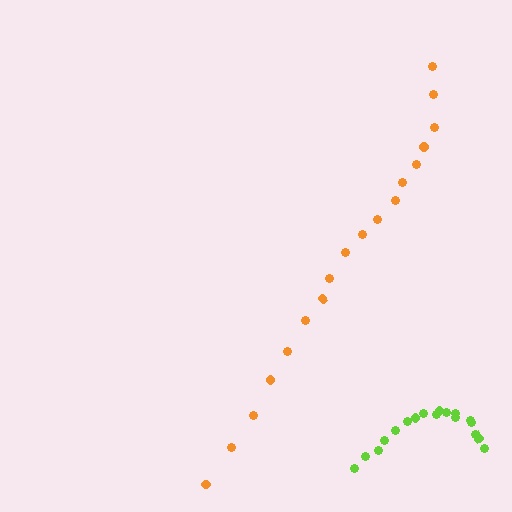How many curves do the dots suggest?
There are 2 distinct paths.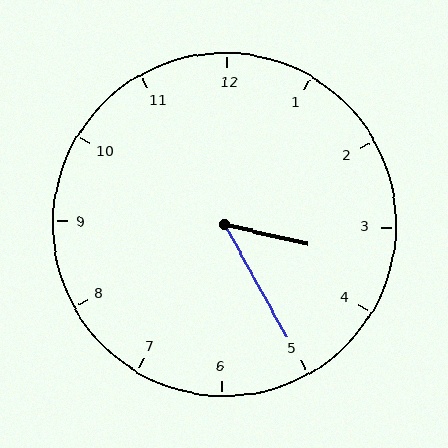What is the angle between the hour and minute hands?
Approximately 48 degrees.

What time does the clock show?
3:25.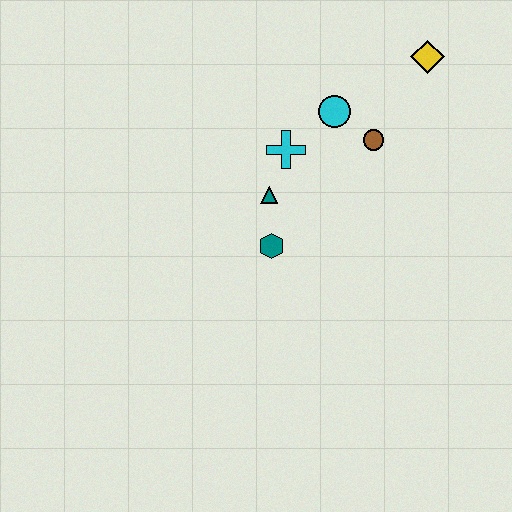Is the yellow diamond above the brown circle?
Yes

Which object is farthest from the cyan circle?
The teal hexagon is farthest from the cyan circle.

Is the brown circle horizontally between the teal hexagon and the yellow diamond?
Yes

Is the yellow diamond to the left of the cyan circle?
No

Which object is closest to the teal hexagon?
The teal triangle is closest to the teal hexagon.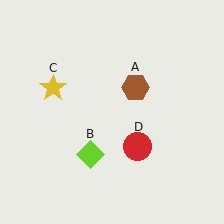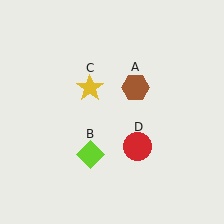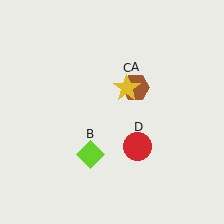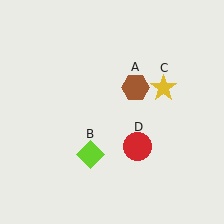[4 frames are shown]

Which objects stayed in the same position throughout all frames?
Brown hexagon (object A) and lime diamond (object B) and red circle (object D) remained stationary.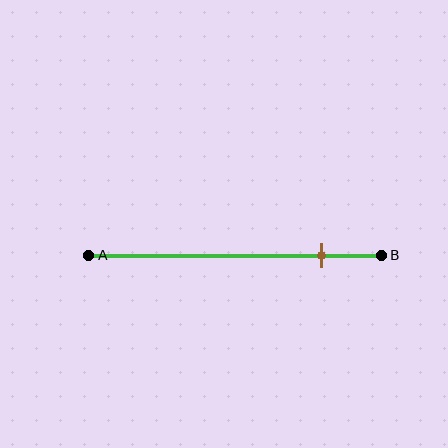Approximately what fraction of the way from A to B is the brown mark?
The brown mark is approximately 80% of the way from A to B.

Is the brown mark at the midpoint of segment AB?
No, the mark is at about 80% from A, not at the 50% midpoint.